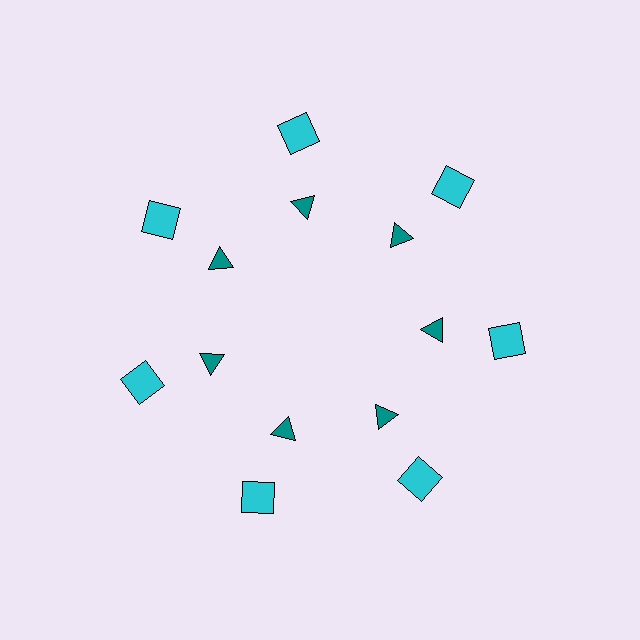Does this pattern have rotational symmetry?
Yes, this pattern has 7-fold rotational symmetry. It looks the same after rotating 51 degrees around the center.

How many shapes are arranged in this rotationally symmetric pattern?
There are 14 shapes, arranged in 7 groups of 2.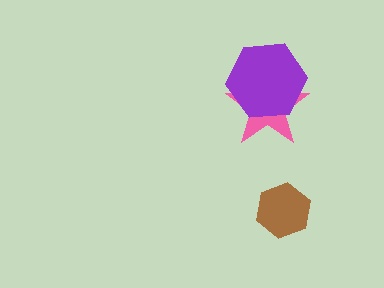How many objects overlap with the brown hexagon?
0 objects overlap with the brown hexagon.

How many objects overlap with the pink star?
1 object overlaps with the pink star.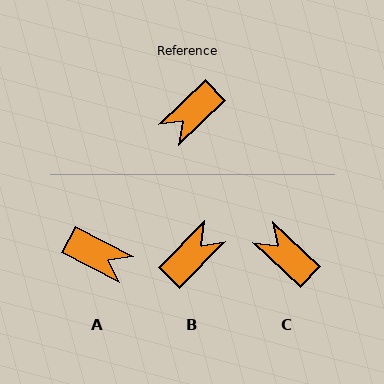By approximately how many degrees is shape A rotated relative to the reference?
Approximately 108 degrees counter-clockwise.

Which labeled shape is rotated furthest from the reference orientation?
B, about 178 degrees away.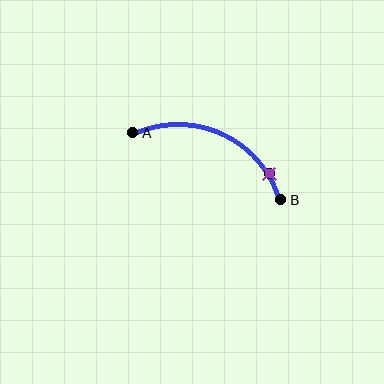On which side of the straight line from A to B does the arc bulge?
The arc bulges above the straight line connecting A and B.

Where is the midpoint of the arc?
The arc midpoint is the point on the curve farthest from the straight line joining A and B. It sits above that line.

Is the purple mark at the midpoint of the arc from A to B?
No. The purple mark lies on the arc but is closer to endpoint B. The arc midpoint would be at the point on the curve equidistant along the arc from both A and B.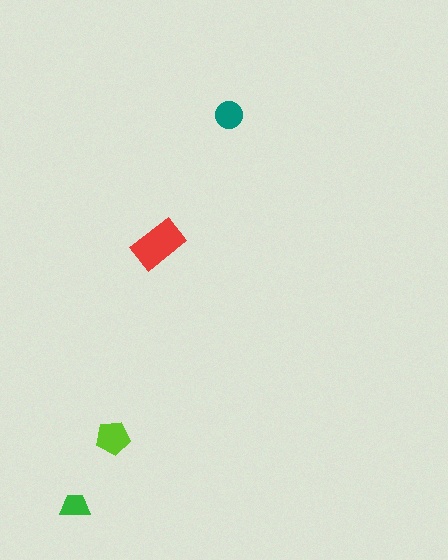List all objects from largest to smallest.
The red rectangle, the lime pentagon, the teal circle, the green trapezoid.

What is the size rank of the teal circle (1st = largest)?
3rd.